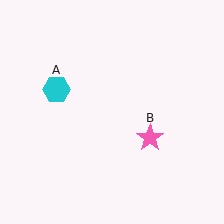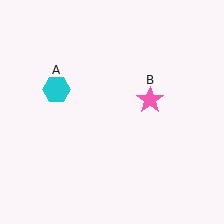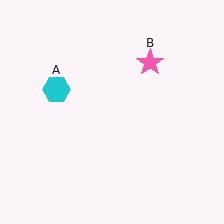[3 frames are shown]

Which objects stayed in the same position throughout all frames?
Cyan hexagon (object A) remained stationary.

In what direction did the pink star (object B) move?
The pink star (object B) moved up.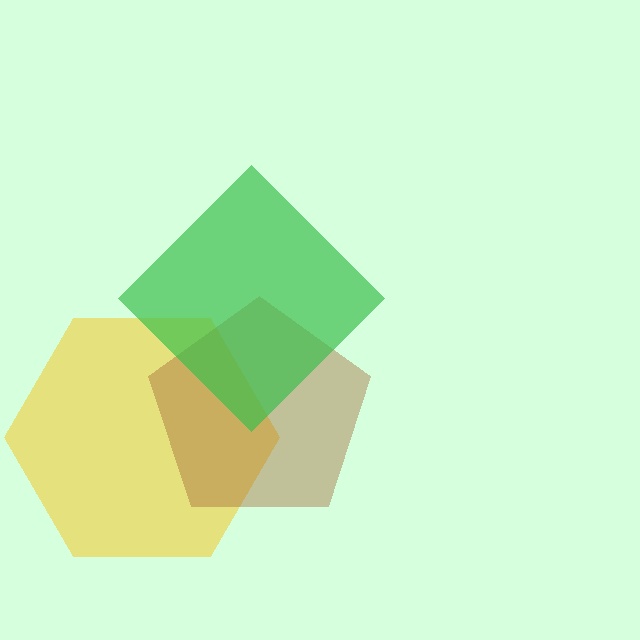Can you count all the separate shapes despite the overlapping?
Yes, there are 3 separate shapes.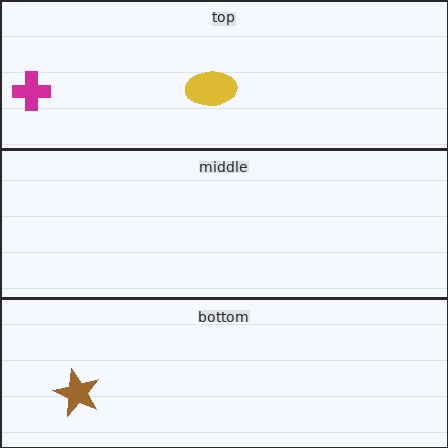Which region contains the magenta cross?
The top region.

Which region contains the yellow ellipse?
The top region.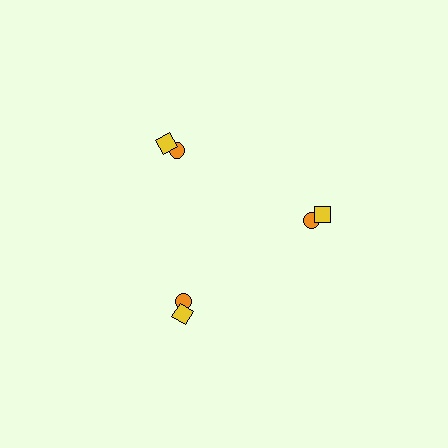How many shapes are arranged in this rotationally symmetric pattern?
There are 6 shapes, arranged in 3 groups of 2.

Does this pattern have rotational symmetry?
Yes, this pattern has 3-fold rotational symmetry. It looks the same after rotating 120 degrees around the center.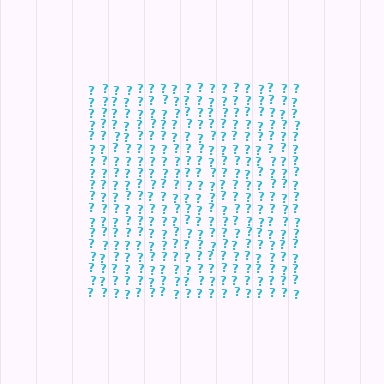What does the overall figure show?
The overall figure shows a square.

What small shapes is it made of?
It is made of small question marks.